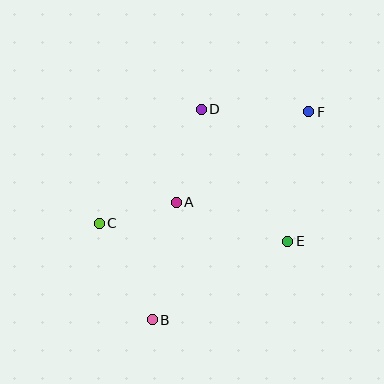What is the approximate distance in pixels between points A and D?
The distance between A and D is approximately 96 pixels.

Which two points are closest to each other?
Points A and C are closest to each other.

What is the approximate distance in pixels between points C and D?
The distance between C and D is approximately 153 pixels.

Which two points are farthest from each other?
Points B and F are farthest from each other.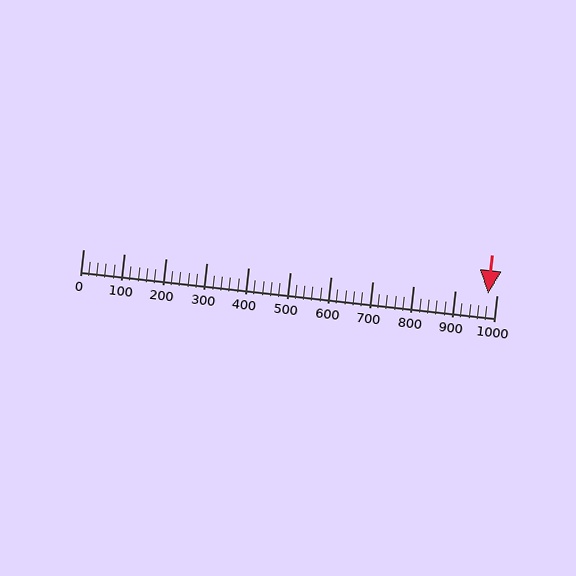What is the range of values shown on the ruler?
The ruler shows values from 0 to 1000.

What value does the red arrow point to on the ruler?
The red arrow points to approximately 980.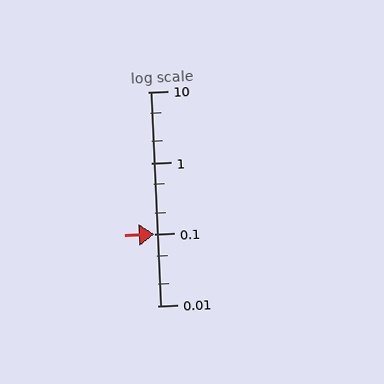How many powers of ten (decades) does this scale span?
The scale spans 3 decades, from 0.01 to 10.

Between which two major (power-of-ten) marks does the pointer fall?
The pointer is between 0.1 and 1.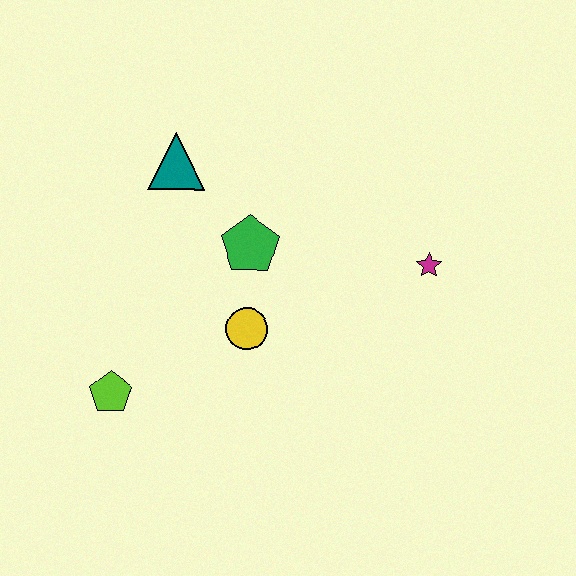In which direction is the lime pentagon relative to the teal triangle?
The lime pentagon is below the teal triangle.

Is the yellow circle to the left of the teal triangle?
No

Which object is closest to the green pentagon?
The yellow circle is closest to the green pentagon.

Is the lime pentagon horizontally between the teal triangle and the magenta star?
No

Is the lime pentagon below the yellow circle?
Yes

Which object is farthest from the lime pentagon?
The magenta star is farthest from the lime pentagon.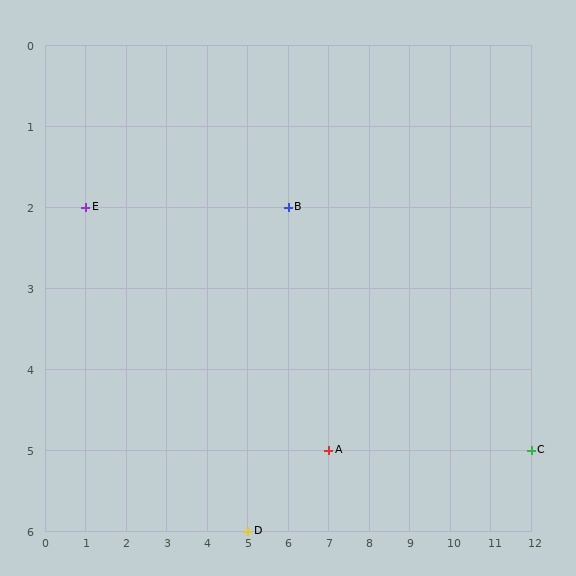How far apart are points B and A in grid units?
Points B and A are 1 column and 3 rows apart (about 3.2 grid units diagonally).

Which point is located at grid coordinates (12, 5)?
Point C is at (12, 5).